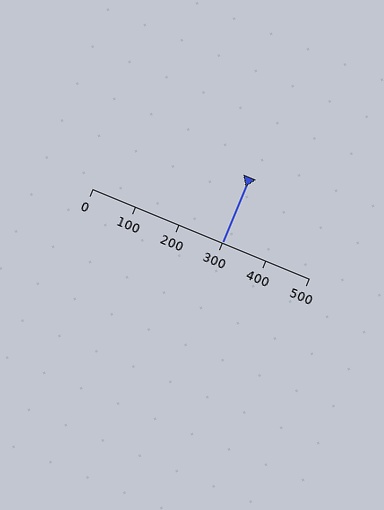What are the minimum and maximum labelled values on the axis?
The axis runs from 0 to 500.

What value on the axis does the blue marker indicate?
The marker indicates approximately 300.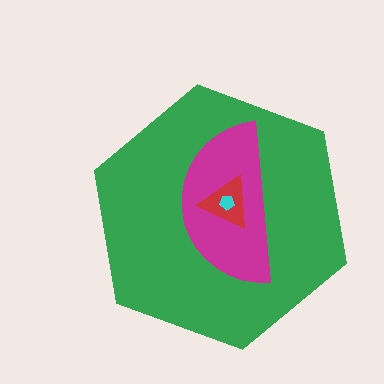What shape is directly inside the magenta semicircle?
The red triangle.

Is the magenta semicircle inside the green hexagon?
Yes.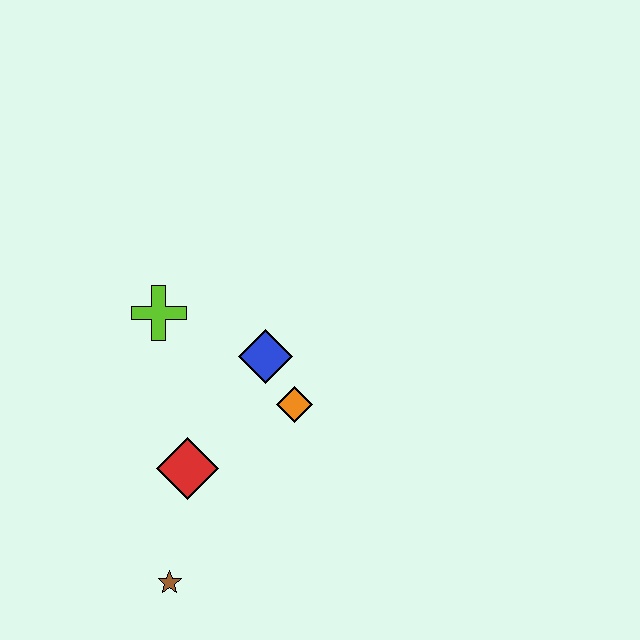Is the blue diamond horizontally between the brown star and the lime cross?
No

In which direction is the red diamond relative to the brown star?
The red diamond is above the brown star.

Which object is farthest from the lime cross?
The brown star is farthest from the lime cross.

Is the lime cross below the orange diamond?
No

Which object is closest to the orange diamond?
The blue diamond is closest to the orange diamond.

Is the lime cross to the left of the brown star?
Yes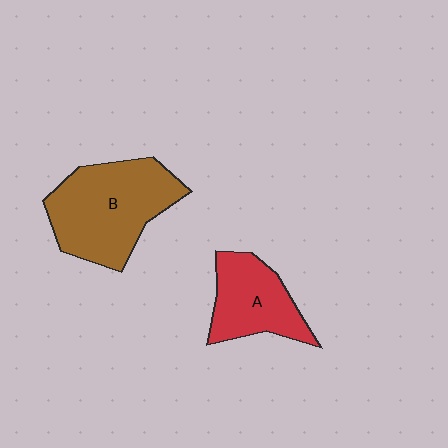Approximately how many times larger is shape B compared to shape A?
Approximately 1.6 times.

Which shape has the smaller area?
Shape A (red).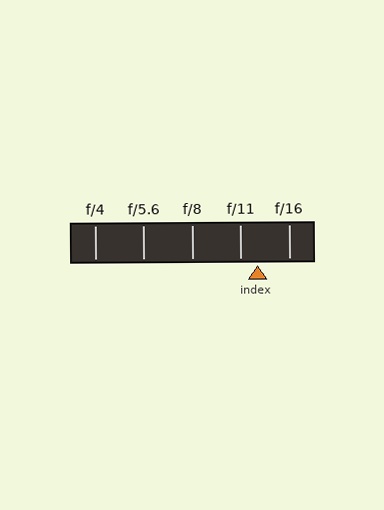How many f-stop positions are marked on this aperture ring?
There are 5 f-stop positions marked.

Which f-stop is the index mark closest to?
The index mark is closest to f/11.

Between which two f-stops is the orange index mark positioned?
The index mark is between f/11 and f/16.